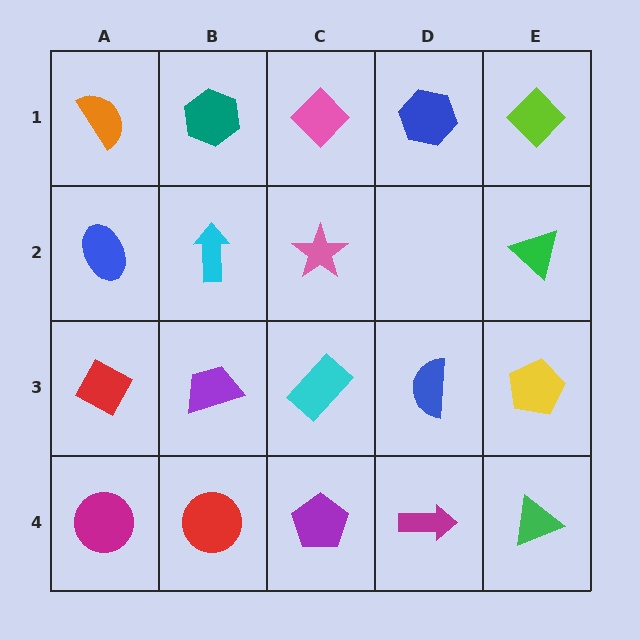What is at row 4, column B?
A red circle.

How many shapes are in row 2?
4 shapes.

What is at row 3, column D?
A blue semicircle.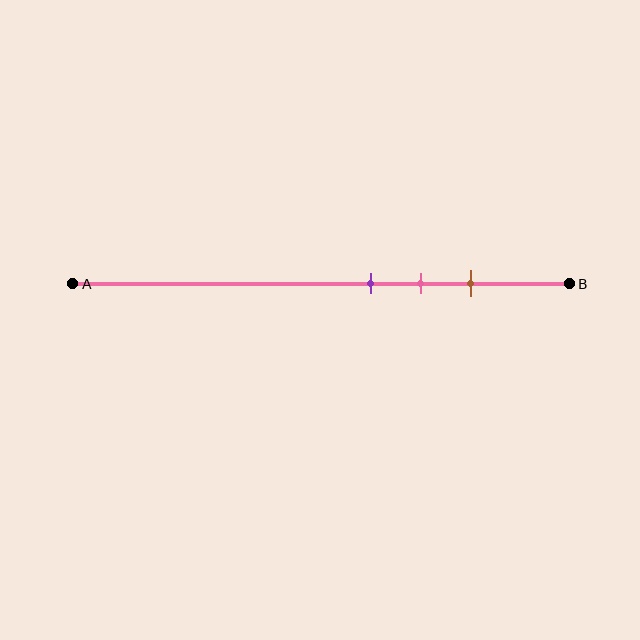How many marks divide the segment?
There are 3 marks dividing the segment.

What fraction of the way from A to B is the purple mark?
The purple mark is approximately 60% (0.6) of the way from A to B.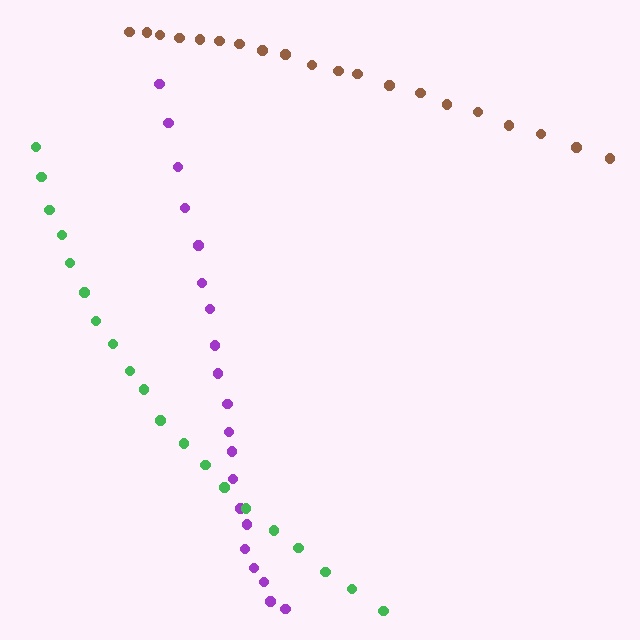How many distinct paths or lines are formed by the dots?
There are 3 distinct paths.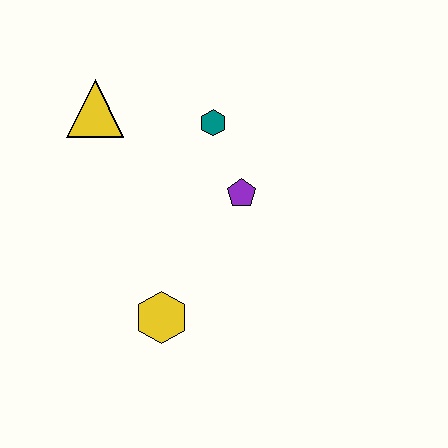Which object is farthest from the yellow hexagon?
The yellow triangle is farthest from the yellow hexagon.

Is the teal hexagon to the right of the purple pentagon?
No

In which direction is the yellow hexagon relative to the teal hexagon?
The yellow hexagon is below the teal hexagon.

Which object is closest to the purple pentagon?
The teal hexagon is closest to the purple pentagon.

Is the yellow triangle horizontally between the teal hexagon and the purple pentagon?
No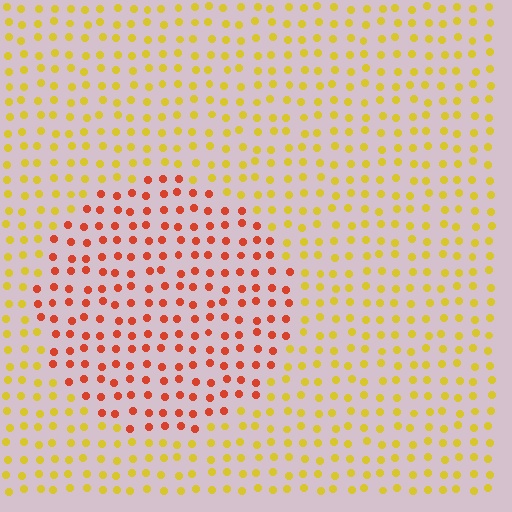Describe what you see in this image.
The image is filled with small yellow elements in a uniform arrangement. A circle-shaped region is visible where the elements are tinted to a slightly different hue, forming a subtle color boundary.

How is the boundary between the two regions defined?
The boundary is defined purely by a slight shift in hue (about 47 degrees). Spacing, size, and orientation are identical on both sides.